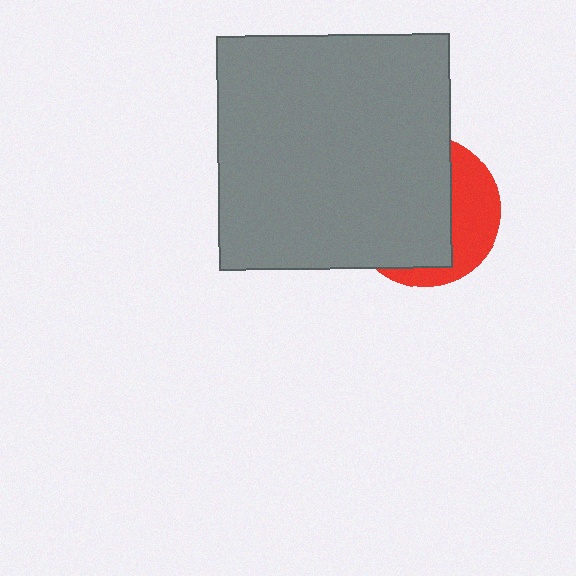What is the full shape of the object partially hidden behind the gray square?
The partially hidden object is a red circle.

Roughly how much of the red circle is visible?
A small part of it is visible (roughly 34%).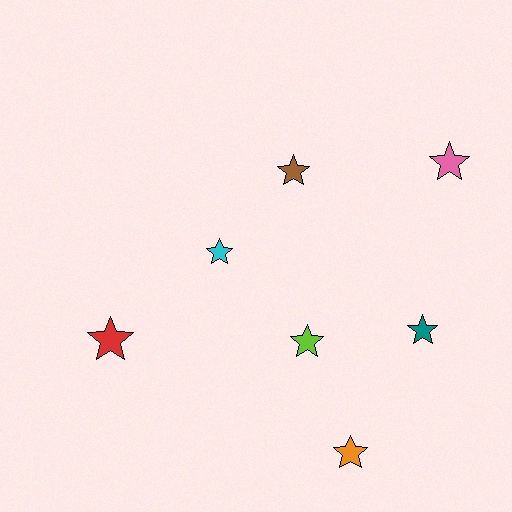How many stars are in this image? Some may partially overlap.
There are 7 stars.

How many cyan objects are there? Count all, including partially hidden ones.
There is 1 cyan object.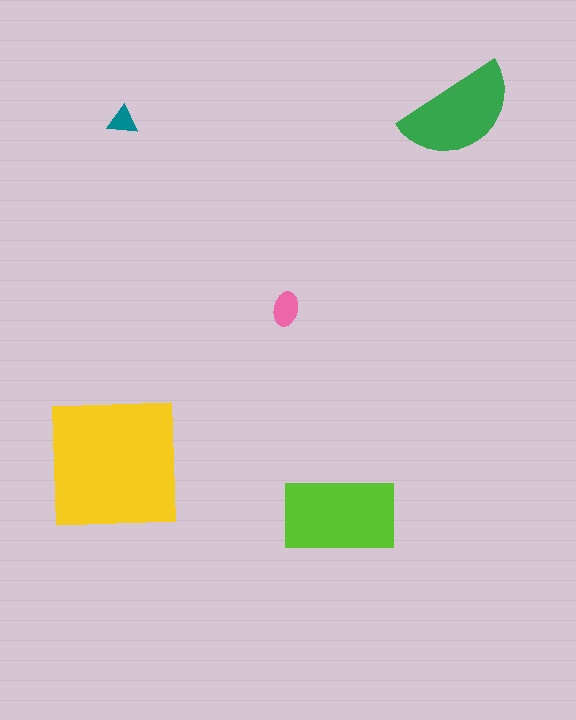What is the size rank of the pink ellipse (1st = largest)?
4th.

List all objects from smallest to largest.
The teal triangle, the pink ellipse, the green semicircle, the lime rectangle, the yellow square.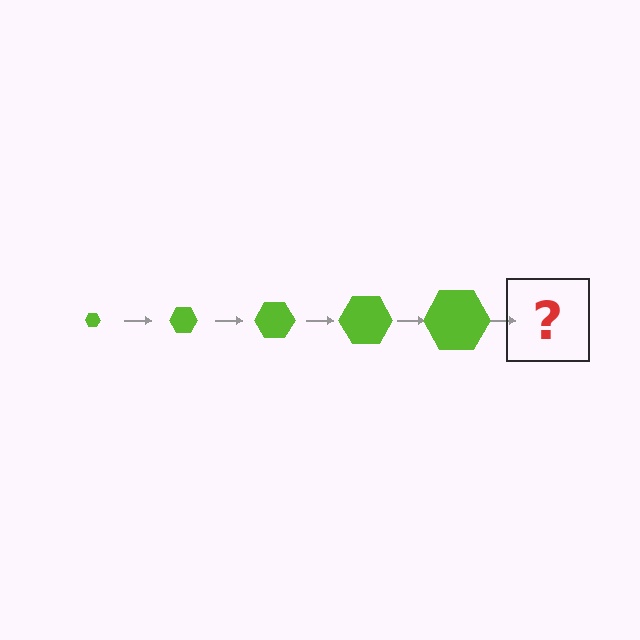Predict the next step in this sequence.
The next step is a lime hexagon, larger than the previous one.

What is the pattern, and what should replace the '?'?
The pattern is that the hexagon gets progressively larger each step. The '?' should be a lime hexagon, larger than the previous one.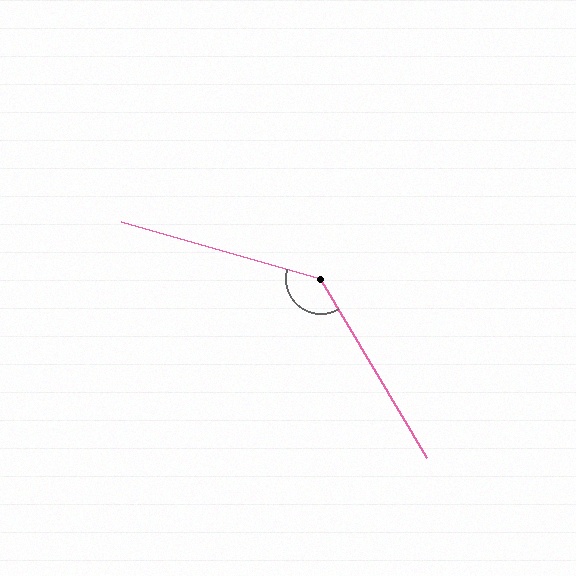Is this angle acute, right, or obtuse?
It is obtuse.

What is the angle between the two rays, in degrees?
Approximately 136 degrees.